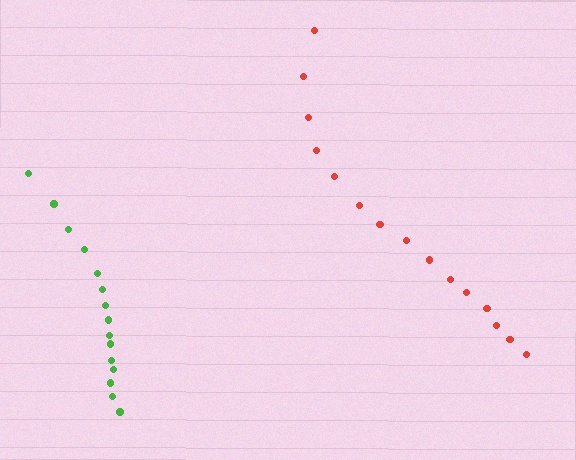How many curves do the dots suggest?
There are 2 distinct paths.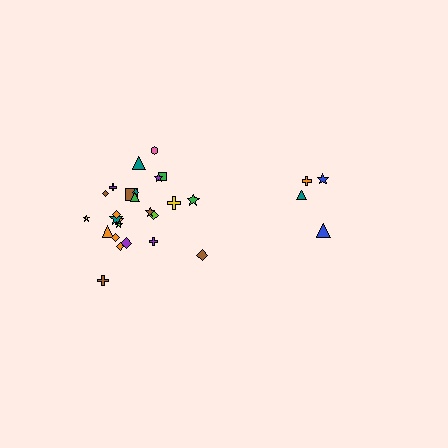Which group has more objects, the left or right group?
The left group.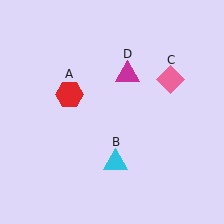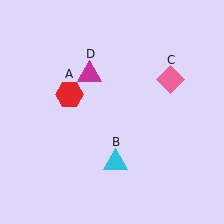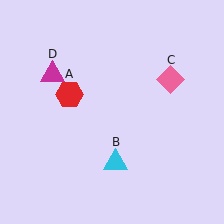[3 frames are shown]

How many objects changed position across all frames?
1 object changed position: magenta triangle (object D).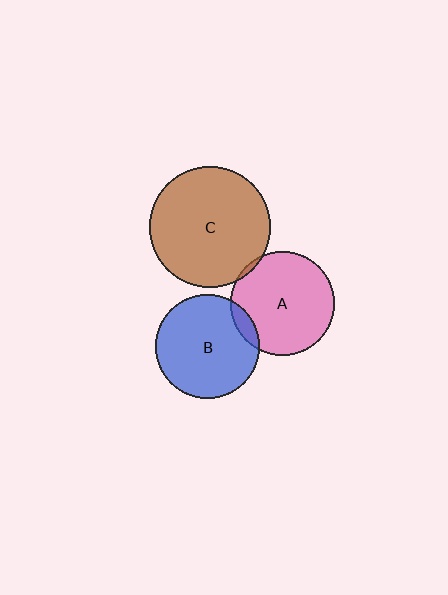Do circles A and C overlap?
Yes.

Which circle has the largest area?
Circle C (brown).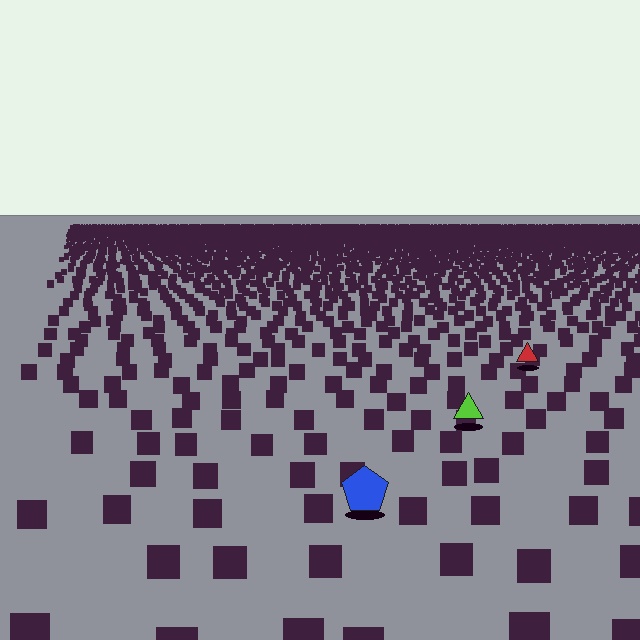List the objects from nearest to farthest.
From nearest to farthest: the blue pentagon, the lime triangle, the red triangle.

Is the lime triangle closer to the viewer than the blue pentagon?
No. The blue pentagon is closer — you can tell from the texture gradient: the ground texture is coarser near it.